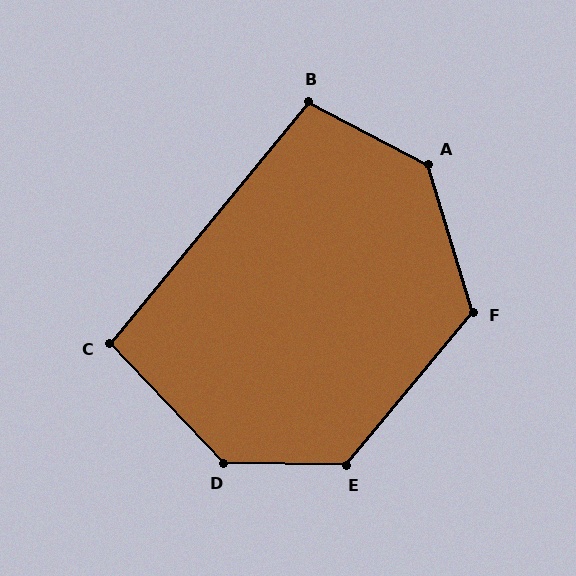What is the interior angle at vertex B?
Approximately 102 degrees (obtuse).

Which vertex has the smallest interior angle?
C, at approximately 97 degrees.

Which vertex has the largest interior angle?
D, at approximately 134 degrees.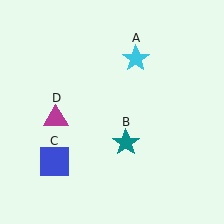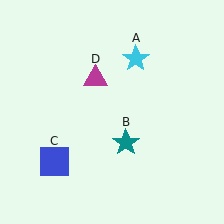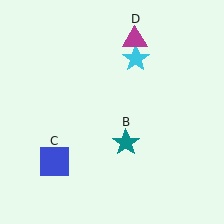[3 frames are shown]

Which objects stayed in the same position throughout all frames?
Cyan star (object A) and teal star (object B) and blue square (object C) remained stationary.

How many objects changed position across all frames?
1 object changed position: magenta triangle (object D).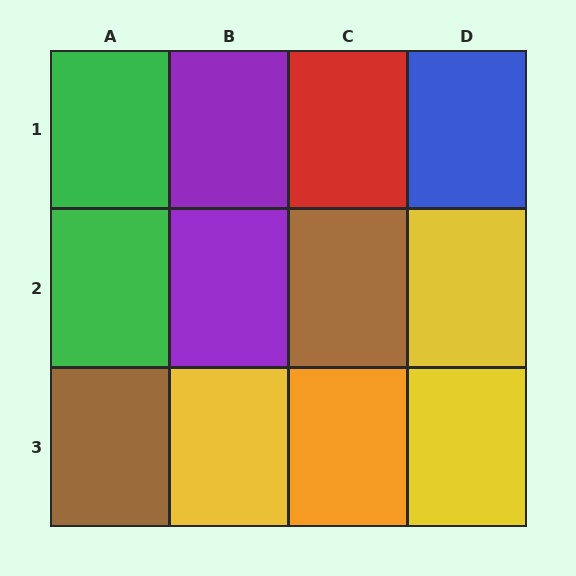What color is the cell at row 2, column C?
Brown.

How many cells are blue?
1 cell is blue.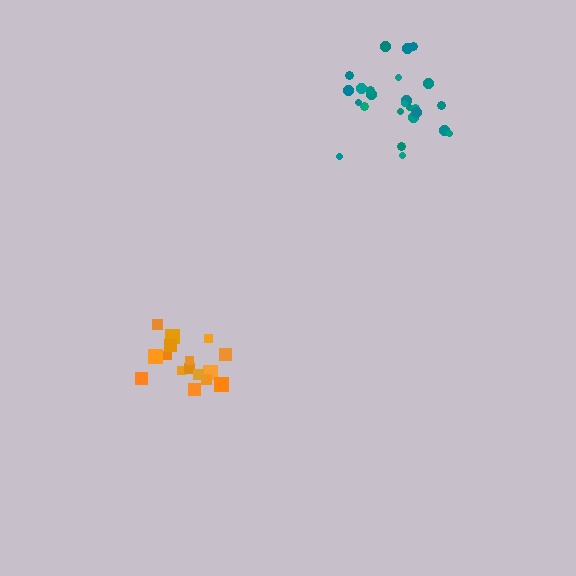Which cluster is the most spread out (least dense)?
Teal.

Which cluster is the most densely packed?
Orange.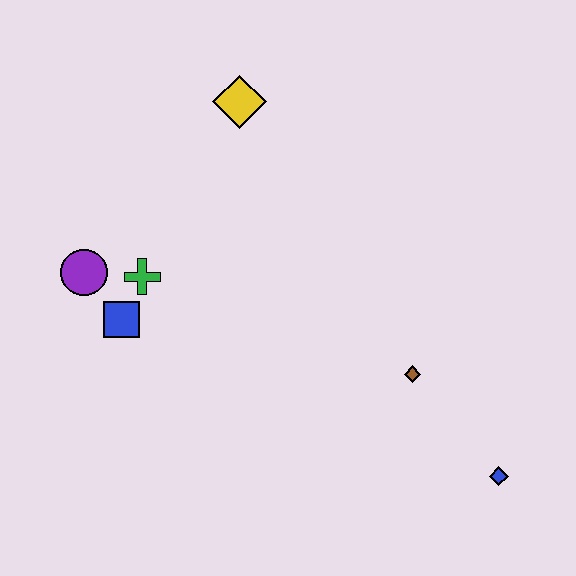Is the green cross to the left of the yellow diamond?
Yes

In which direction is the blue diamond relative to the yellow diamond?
The blue diamond is below the yellow diamond.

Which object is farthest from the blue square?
The blue diamond is farthest from the blue square.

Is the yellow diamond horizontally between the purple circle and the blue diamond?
Yes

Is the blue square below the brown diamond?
No